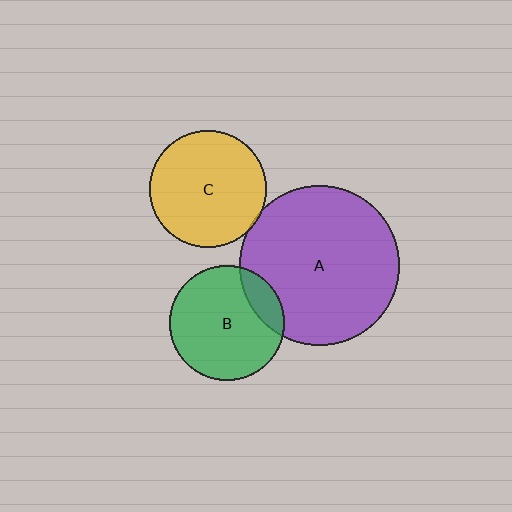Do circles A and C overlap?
Yes.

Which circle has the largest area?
Circle A (purple).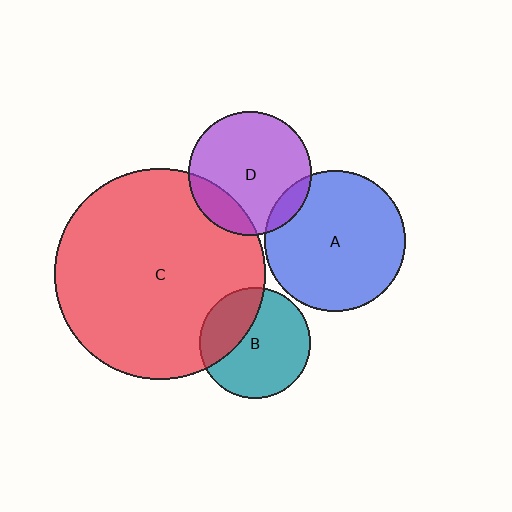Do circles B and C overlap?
Yes.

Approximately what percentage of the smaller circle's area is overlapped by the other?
Approximately 30%.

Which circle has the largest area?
Circle C (red).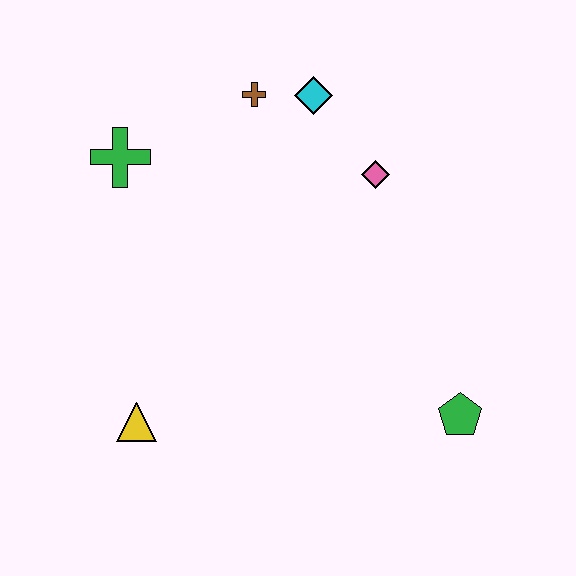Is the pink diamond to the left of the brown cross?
No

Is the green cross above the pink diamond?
Yes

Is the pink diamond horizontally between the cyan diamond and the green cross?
No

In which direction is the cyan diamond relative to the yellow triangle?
The cyan diamond is above the yellow triangle.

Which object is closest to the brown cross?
The cyan diamond is closest to the brown cross.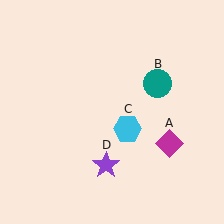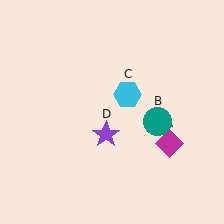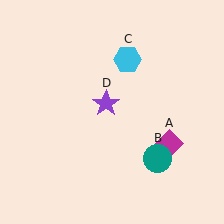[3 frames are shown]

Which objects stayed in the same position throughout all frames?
Magenta diamond (object A) remained stationary.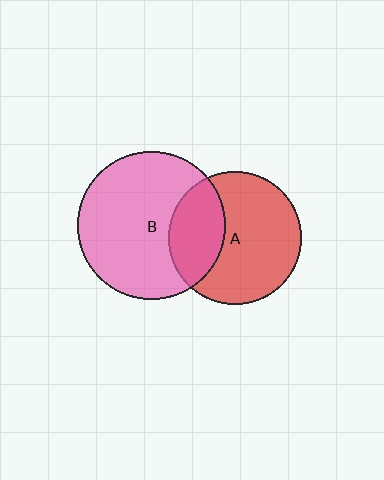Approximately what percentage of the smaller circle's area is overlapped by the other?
Approximately 30%.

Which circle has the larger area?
Circle B (pink).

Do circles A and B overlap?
Yes.